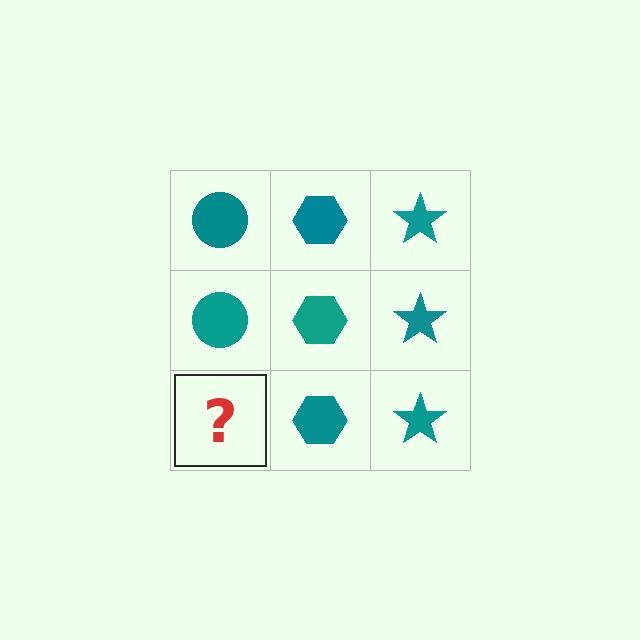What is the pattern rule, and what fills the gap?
The rule is that each column has a consistent shape. The gap should be filled with a teal circle.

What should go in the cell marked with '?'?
The missing cell should contain a teal circle.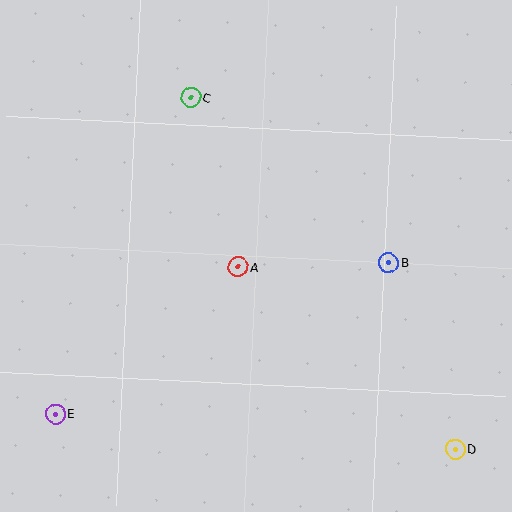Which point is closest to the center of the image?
Point A at (238, 267) is closest to the center.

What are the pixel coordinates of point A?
Point A is at (238, 267).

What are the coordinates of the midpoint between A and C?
The midpoint between A and C is at (214, 182).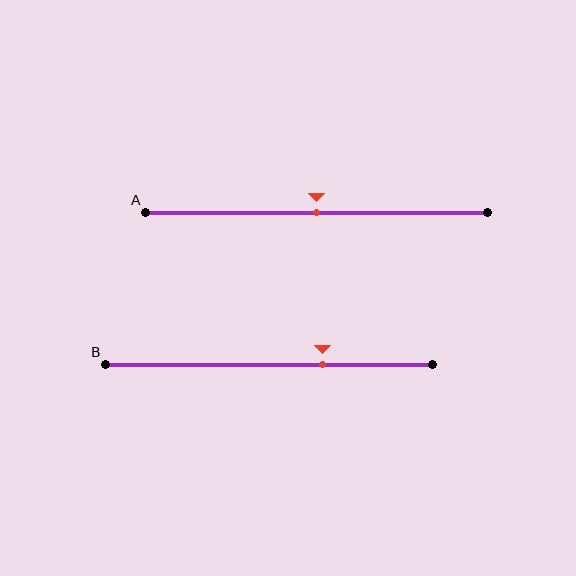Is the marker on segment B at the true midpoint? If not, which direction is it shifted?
No, the marker on segment B is shifted to the right by about 16% of the segment length.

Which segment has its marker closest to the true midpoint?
Segment A has its marker closest to the true midpoint.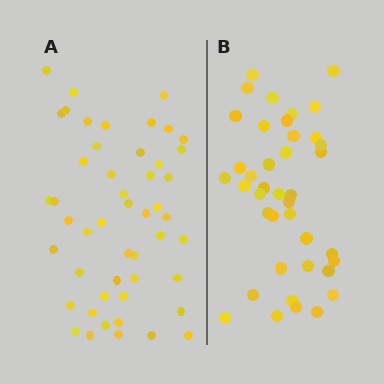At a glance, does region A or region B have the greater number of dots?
Region A (the left region) has more dots.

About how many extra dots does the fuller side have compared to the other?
Region A has roughly 8 or so more dots than region B.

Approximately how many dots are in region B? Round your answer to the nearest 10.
About 40 dots.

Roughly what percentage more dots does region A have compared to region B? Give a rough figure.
About 20% more.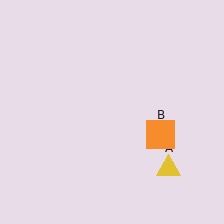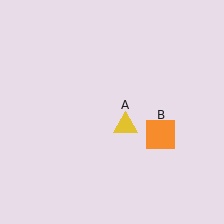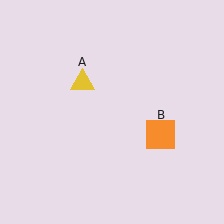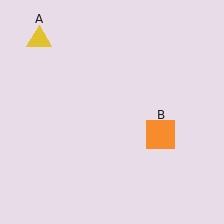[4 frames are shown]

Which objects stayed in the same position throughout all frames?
Orange square (object B) remained stationary.